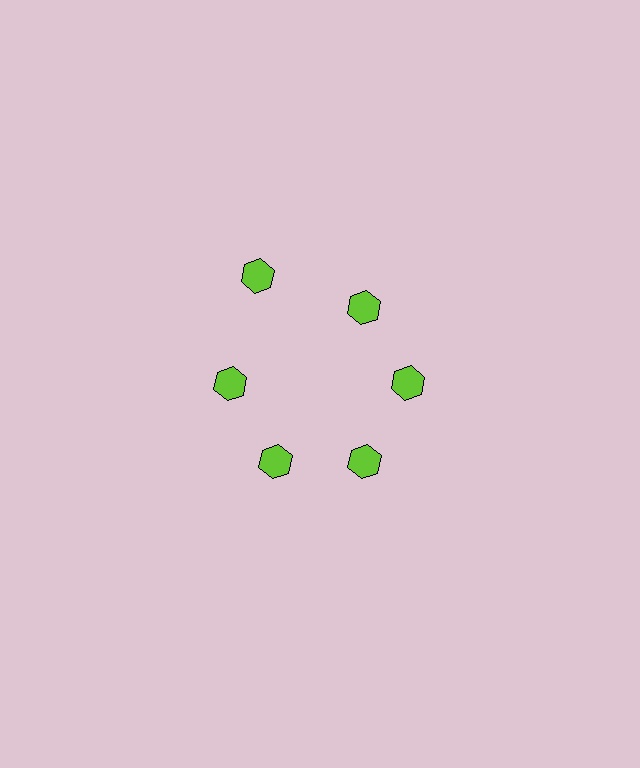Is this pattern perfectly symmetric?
No. The 6 lime hexagons are arranged in a ring, but one element near the 11 o'clock position is pushed outward from the center, breaking the 6-fold rotational symmetry.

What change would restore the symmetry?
The symmetry would be restored by moving it inward, back onto the ring so that all 6 hexagons sit at equal angles and equal distance from the center.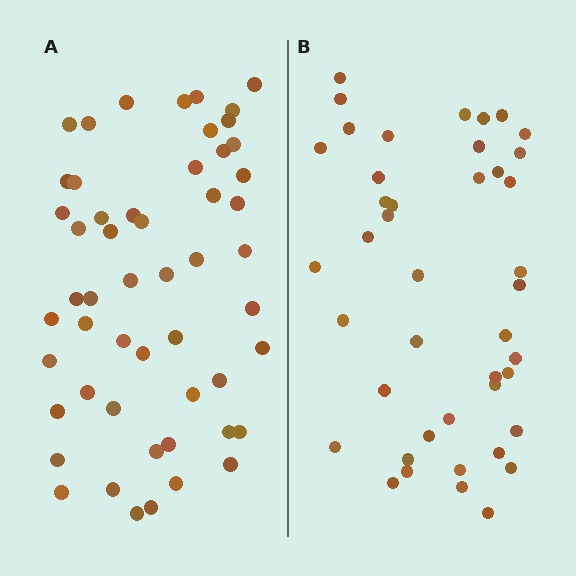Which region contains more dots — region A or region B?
Region A (the left region) has more dots.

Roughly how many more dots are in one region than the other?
Region A has roughly 10 or so more dots than region B.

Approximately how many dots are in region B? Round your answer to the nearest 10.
About 40 dots. (The exact count is 43, which rounds to 40.)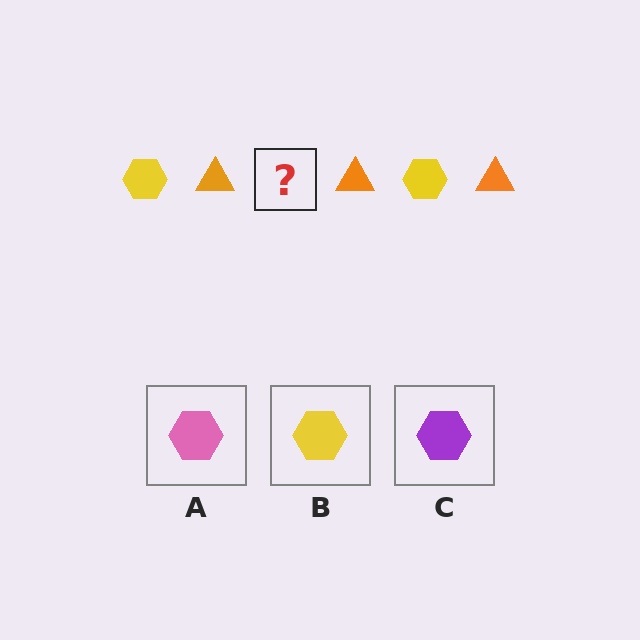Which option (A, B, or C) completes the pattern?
B.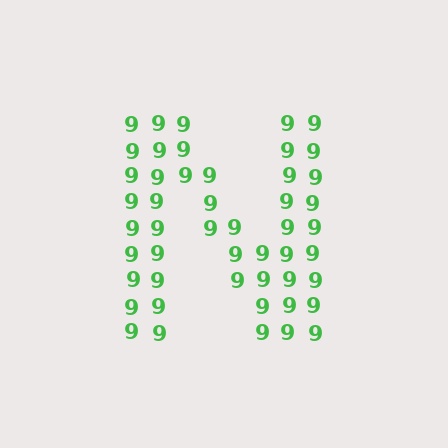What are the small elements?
The small elements are digit 9's.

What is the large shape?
The large shape is the letter N.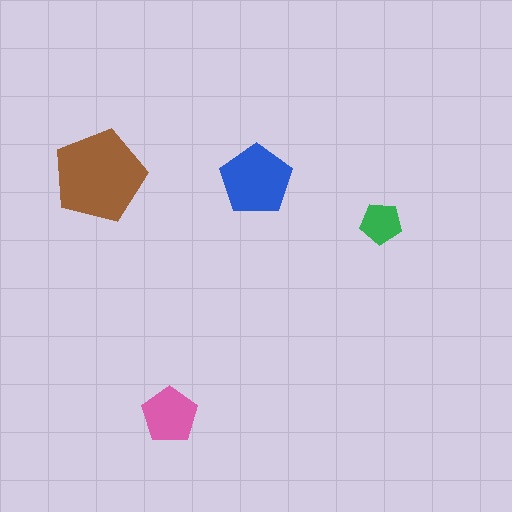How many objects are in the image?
There are 4 objects in the image.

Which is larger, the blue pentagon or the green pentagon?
The blue one.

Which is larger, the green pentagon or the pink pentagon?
The pink one.